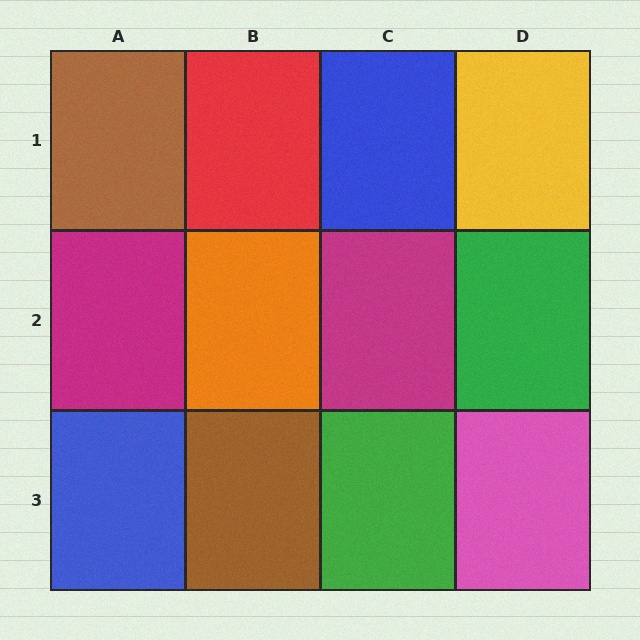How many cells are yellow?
1 cell is yellow.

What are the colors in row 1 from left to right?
Brown, red, blue, yellow.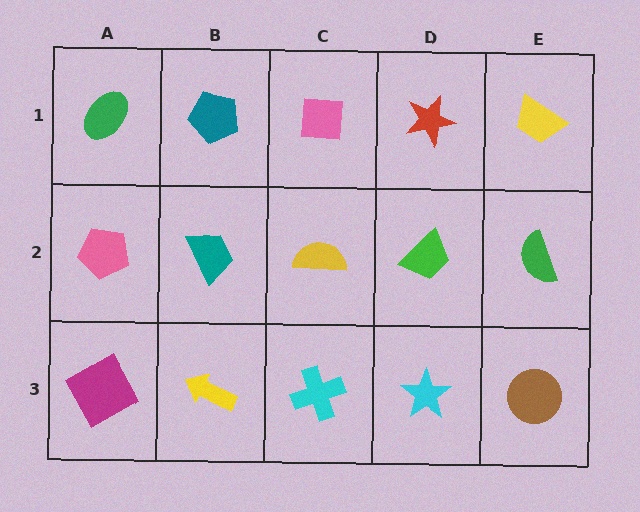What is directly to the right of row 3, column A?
A yellow arrow.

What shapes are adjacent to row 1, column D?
A green trapezoid (row 2, column D), a pink square (row 1, column C), a yellow trapezoid (row 1, column E).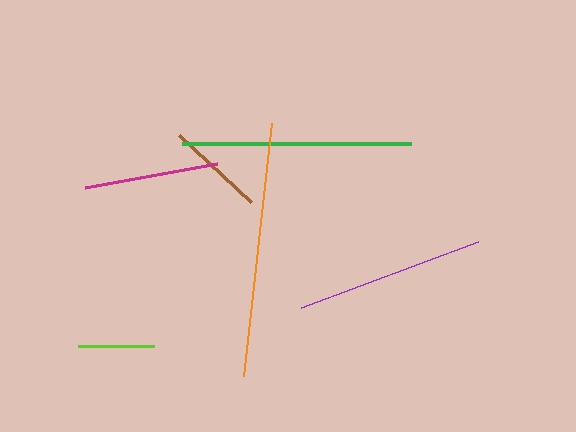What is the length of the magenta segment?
The magenta segment is approximately 134 pixels long.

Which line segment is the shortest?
The lime line is the shortest at approximately 76 pixels.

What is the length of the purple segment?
The purple segment is approximately 189 pixels long.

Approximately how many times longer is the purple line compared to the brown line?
The purple line is approximately 1.9 times the length of the brown line.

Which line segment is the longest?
The orange line is the longest at approximately 254 pixels.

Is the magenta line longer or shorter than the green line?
The green line is longer than the magenta line.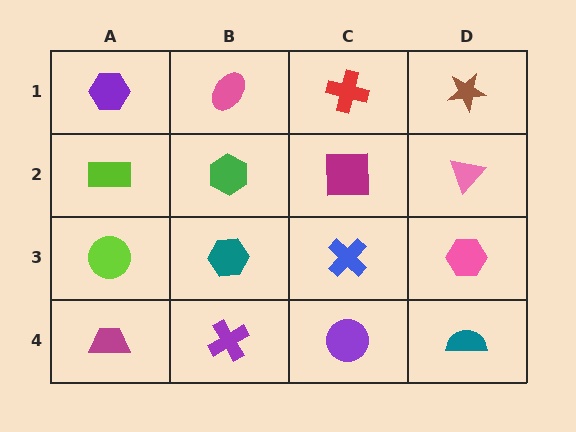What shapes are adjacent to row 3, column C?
A magenta square (row 2, column C), a purple circle (row 4, column C), a teal hexagon (row 3, column B), a pink hexagon (row 3, column D).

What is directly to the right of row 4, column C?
A teal semicircle.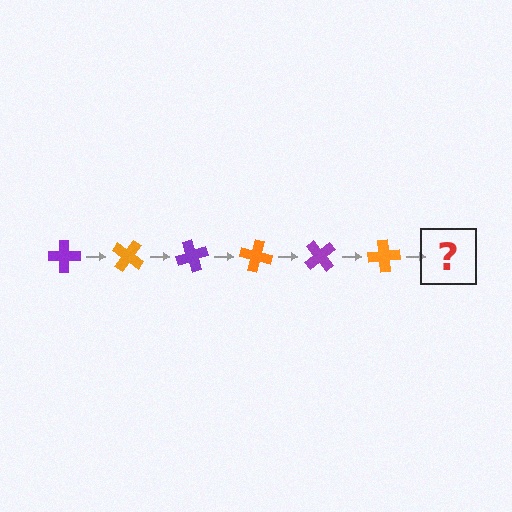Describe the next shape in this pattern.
It should be a purple cross, rotated 210 degrees from the start.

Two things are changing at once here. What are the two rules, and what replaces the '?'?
The two rules are that it rotates 35 degrees each step and the color cycles through purple and orange. The '?' should be a purple cross, rotated 210 degrees from the start.